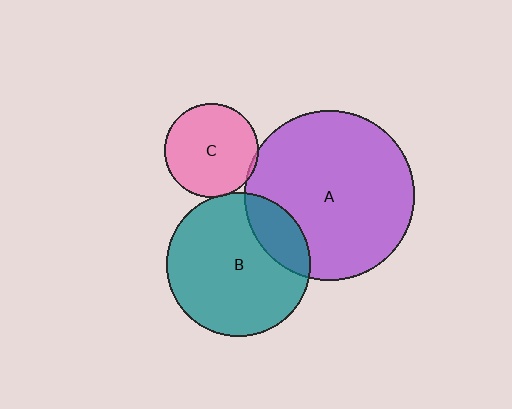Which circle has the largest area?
Circle A (purple).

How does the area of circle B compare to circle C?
Approximately 2.4 times.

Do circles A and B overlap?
Yes.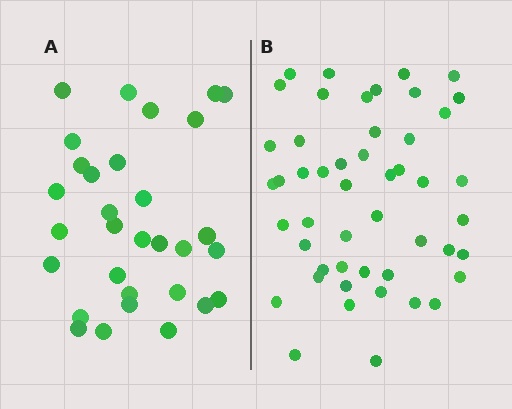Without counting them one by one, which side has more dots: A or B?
Region B (the right region) has more dots.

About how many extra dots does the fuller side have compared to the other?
Region B has approximately 20 more dots than region A.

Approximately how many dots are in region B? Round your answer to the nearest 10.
About 50 dots. (The exact count is 49, which rounds to 50.)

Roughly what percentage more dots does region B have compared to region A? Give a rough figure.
About 60% more.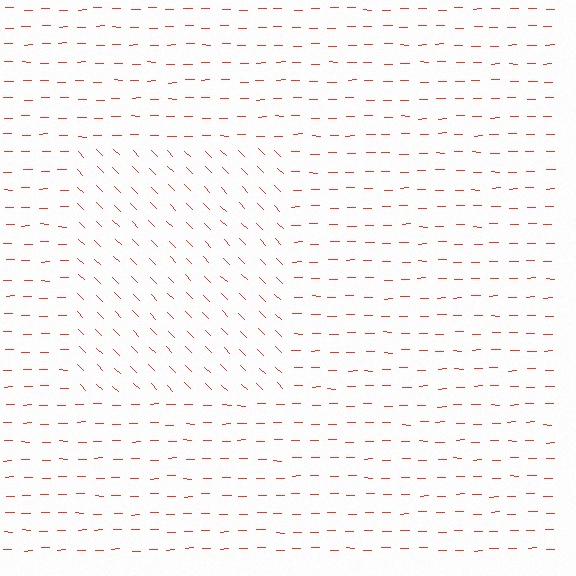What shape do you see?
I see a rectangle.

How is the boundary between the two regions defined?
The boundary is defined purely by a change in line orientation (approximately 45 degrees difference). All lines are the same color and thickness.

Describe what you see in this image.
The image is filled with small red line segments. A rectangle region in the image has lines oriented differently from the surrounding lines, creating a visible texture boundary.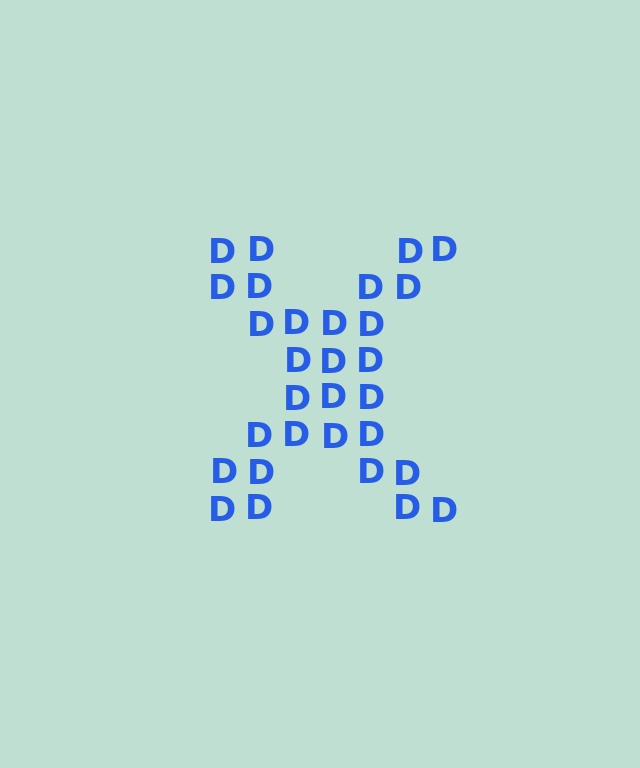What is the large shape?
The large shape is the letter X.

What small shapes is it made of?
It is made of small letter D's.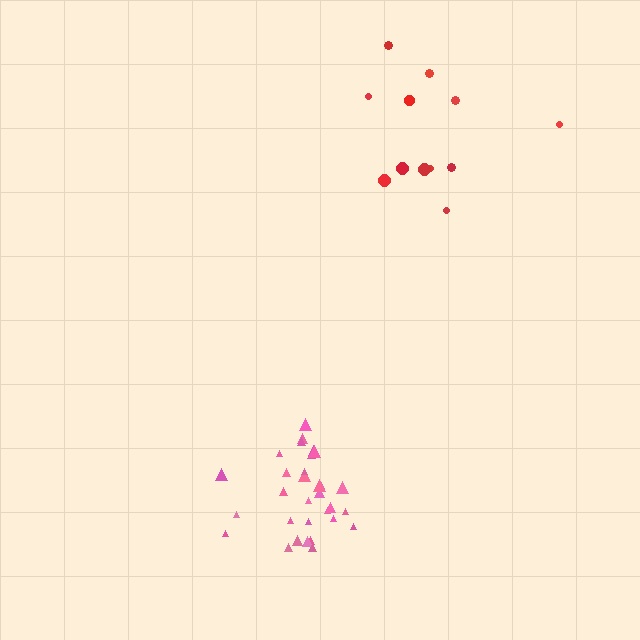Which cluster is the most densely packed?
Pink.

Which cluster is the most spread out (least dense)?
Red.